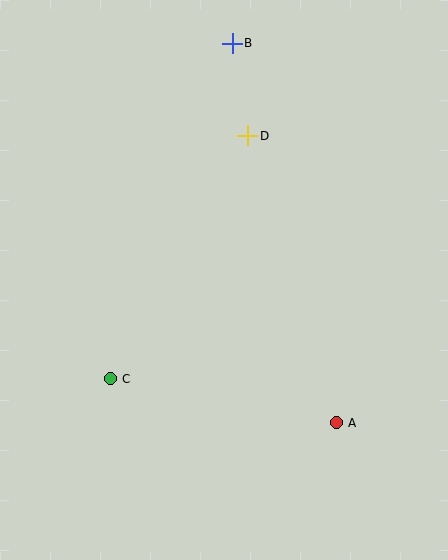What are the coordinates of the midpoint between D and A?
The midpoint between D and A is at (292, 279).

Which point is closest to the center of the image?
Point D at (248, 136) is closest to the center.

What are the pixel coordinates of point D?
Point D is at (248, 136).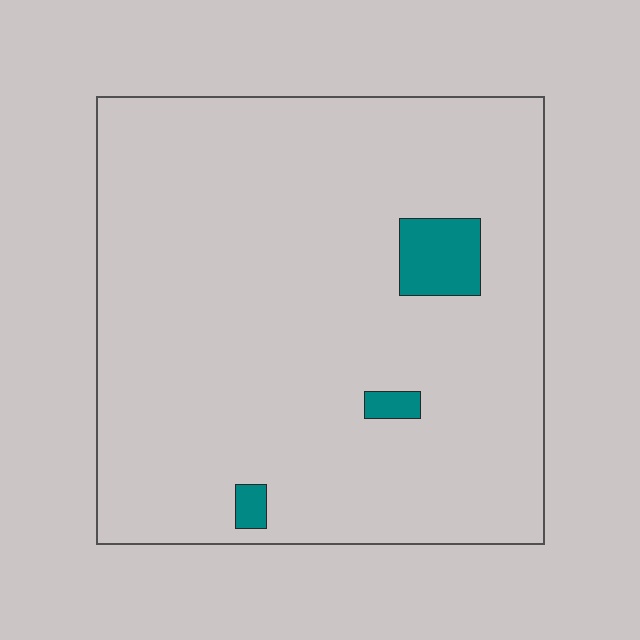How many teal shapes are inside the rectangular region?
3.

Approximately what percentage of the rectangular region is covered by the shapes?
Approximately 5%.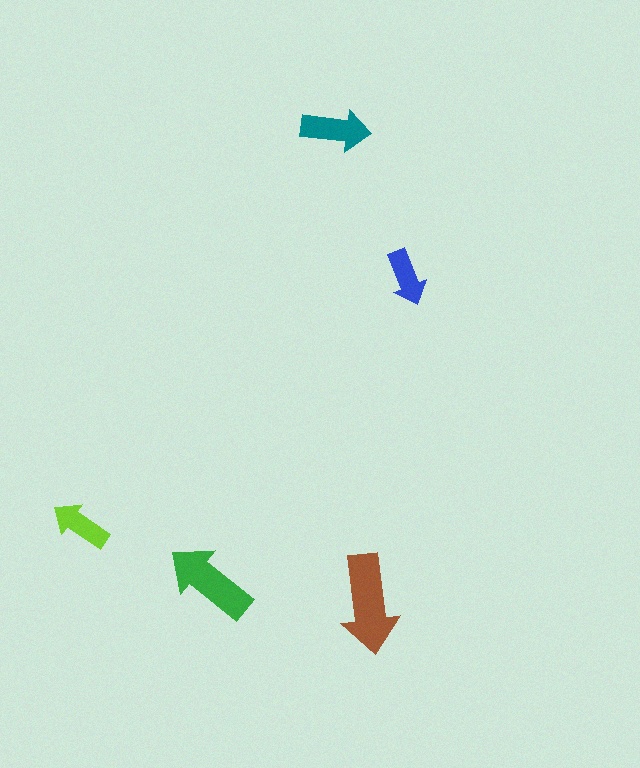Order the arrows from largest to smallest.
the brown one, the green one, the teal one, the lime one, the blue one.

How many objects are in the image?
There are 5 objects in the image.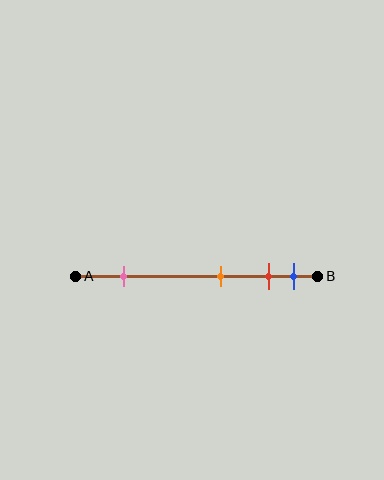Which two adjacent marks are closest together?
The red and blue marks are the closest adjacent pair.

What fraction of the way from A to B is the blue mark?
The blue mark is approximately 90% (0.9) of the way from A to B.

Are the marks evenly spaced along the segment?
No, the marks are not evenly spaced.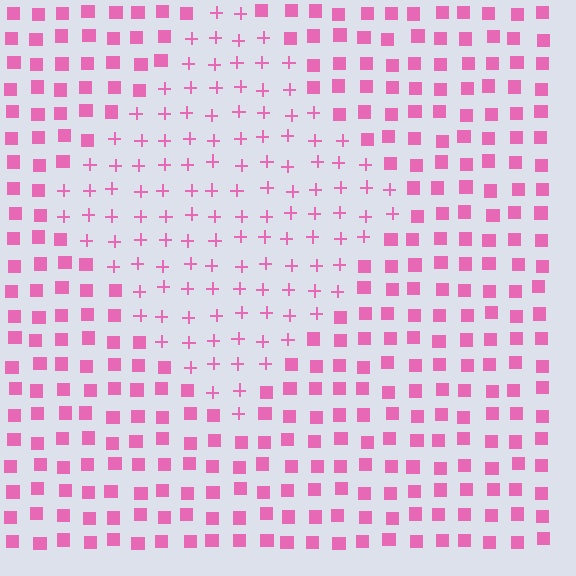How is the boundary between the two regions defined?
The boundary is defined by a change in element shape: plus signs inside vs. squares outside. All elements share the same color and spacing.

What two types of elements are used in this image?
The image uses plus signs inside the diamond region and squares outside it.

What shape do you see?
I see a diamond.